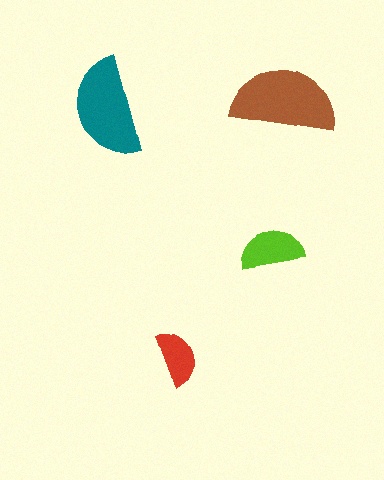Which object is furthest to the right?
The brown semicircle is rightmost.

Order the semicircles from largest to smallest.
the brown one, the teal one, the lime one, the red one.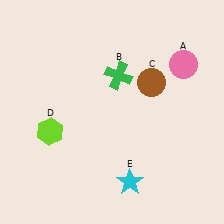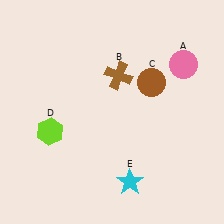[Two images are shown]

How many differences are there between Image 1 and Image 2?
There is 1 difference between the two images.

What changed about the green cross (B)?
In Image 1, B is green. In Image 2, it changed to brown.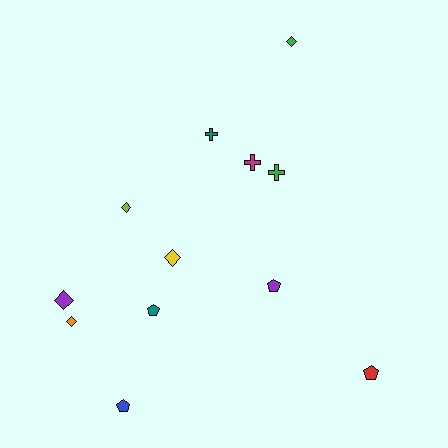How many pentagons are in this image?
There are 4 pentagons.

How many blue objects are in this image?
There is 1 blue object.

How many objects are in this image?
There are 12 objects.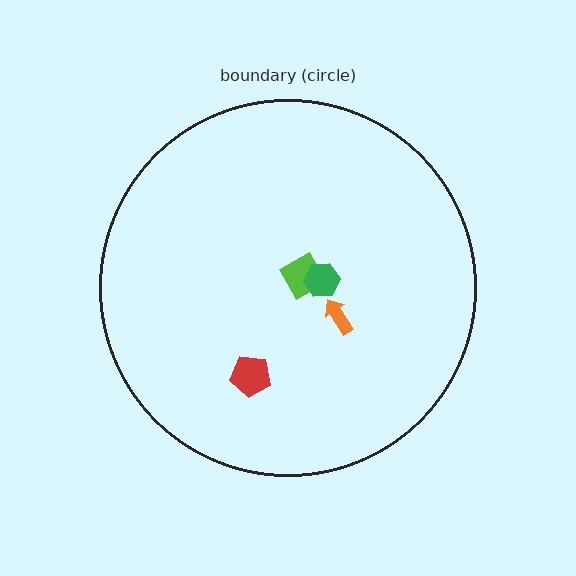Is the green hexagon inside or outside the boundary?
Inside.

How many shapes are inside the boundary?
4 inside, 0 outside.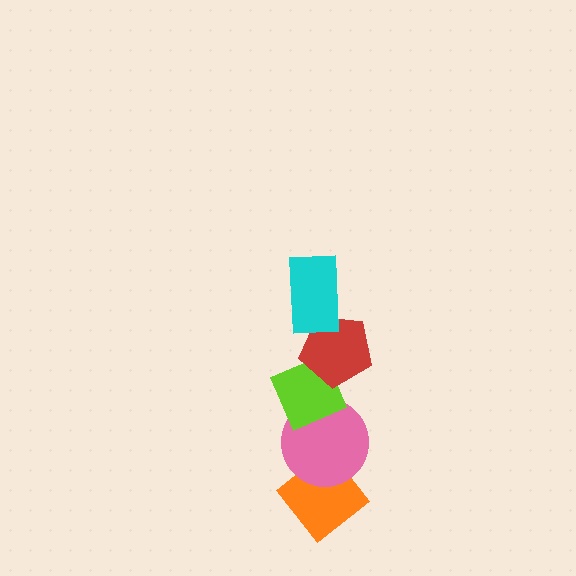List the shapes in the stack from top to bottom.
From top to bottom: the cyan rectangle, the red pentagon, the lime diamond, the pink circle, the orange diamond.